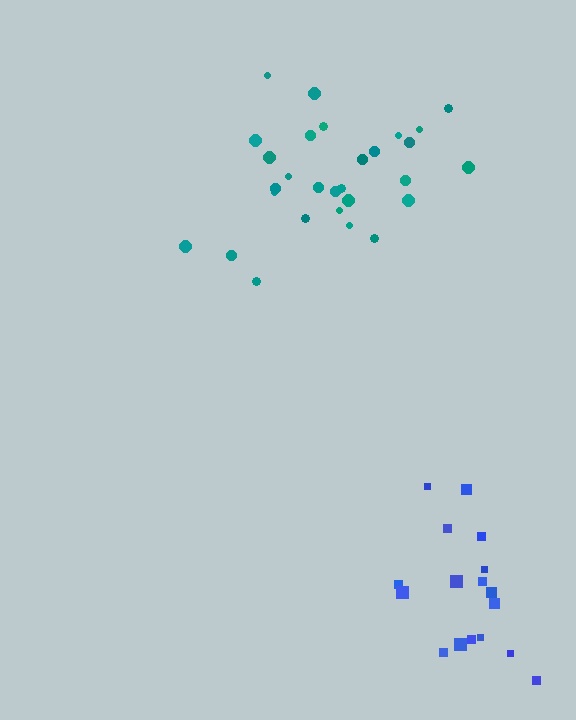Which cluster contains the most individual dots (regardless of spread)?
Teal (29).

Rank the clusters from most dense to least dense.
teal, blue.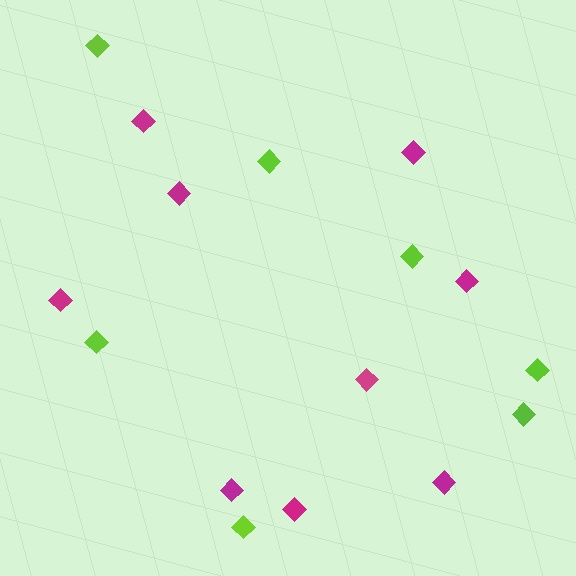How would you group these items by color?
There are 2 groups: one group of magenta diamonds (9) and one group of lime diamonds (7).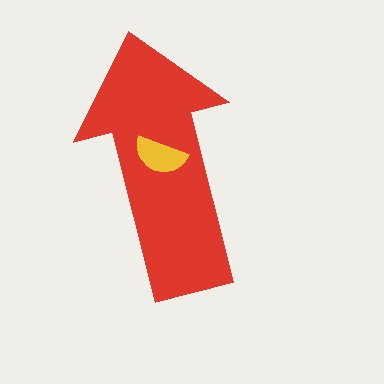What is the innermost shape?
The yellow semicircle.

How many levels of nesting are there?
2.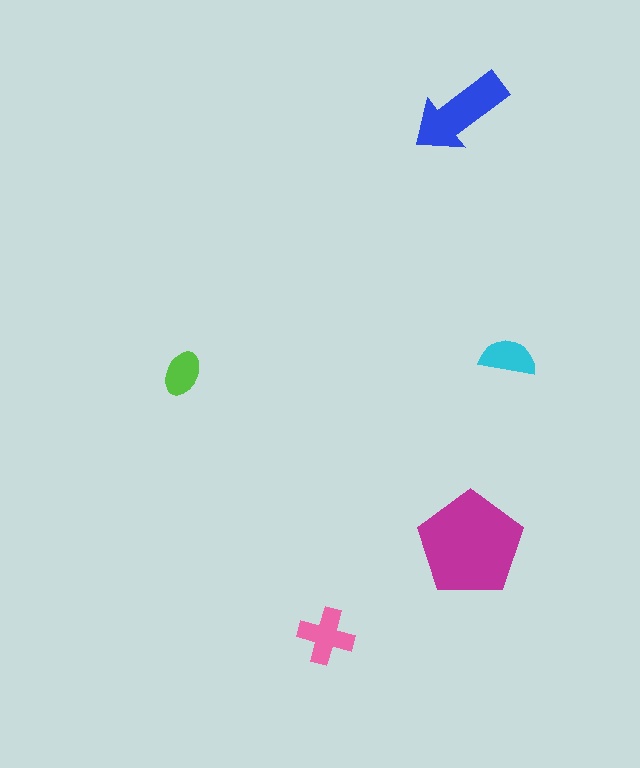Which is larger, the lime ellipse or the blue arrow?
The blue arrow.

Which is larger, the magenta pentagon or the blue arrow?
The magenta pentagon.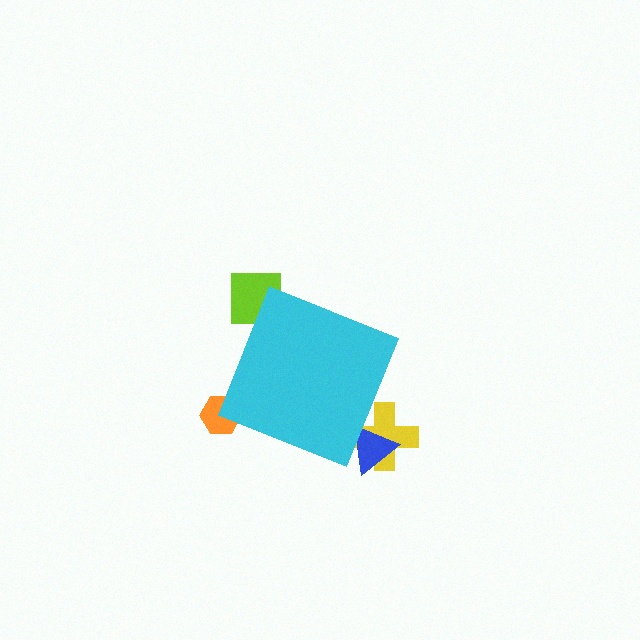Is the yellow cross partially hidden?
Yes, the yellow cross is partially hidden behind the cyan diamond.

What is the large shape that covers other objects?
A cyan diamond.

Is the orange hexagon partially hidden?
Yes, the orange hexagon is partially hidden behind the cyan diamond.